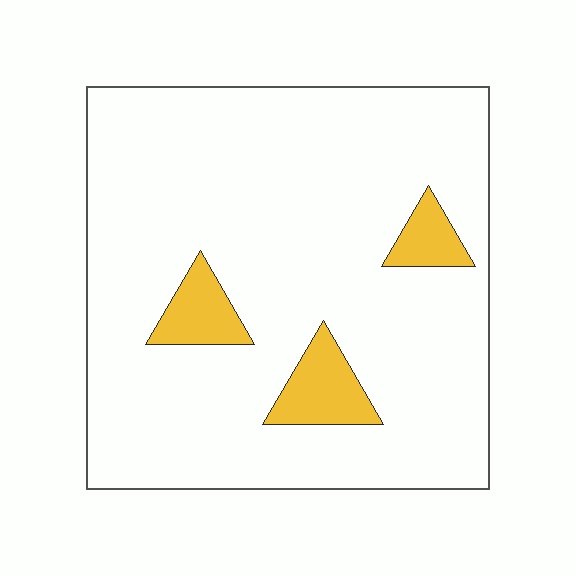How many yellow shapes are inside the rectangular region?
3.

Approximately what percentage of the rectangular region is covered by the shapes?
Approximately 10%.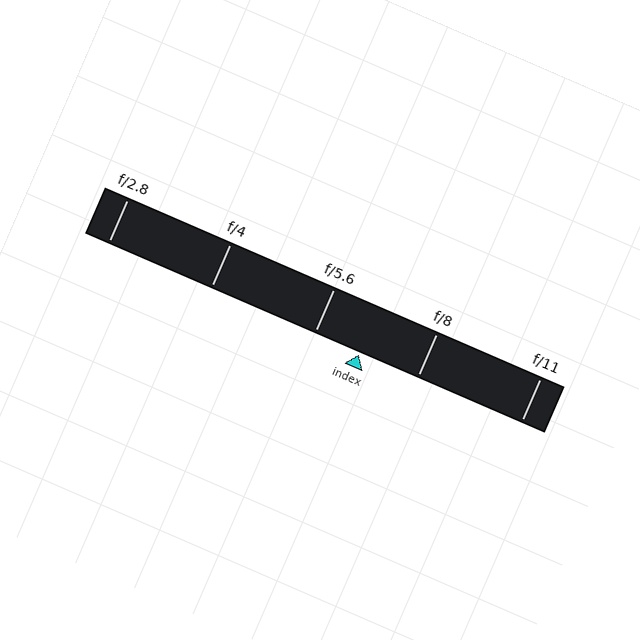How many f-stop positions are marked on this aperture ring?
There are 5 f-stop positions marked.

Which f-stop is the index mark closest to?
The index mark is closest to f/5.6.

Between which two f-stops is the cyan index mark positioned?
The index mark is between f/5.6 and f/8.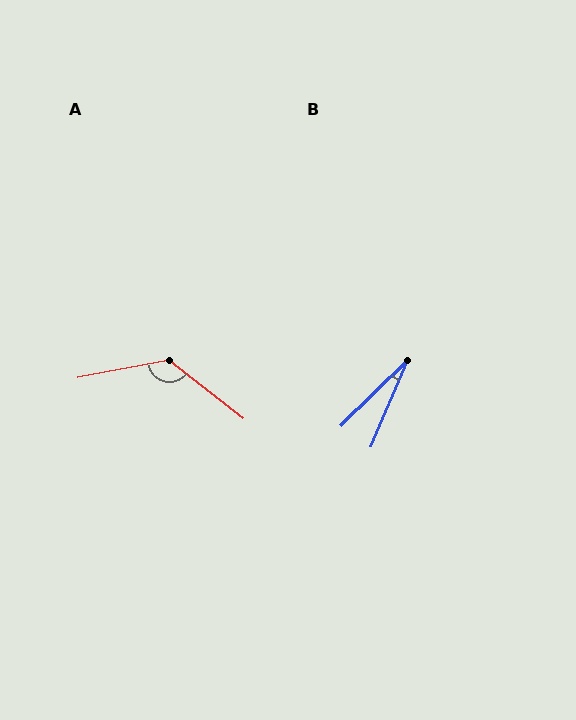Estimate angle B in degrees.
Approximately 23 degrees.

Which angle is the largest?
A, at approximately 131 degrees.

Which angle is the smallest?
B, at approximately 23 degrees.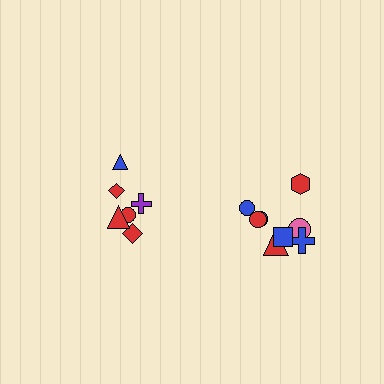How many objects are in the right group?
There are 8 objects.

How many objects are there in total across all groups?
There are 14 objects.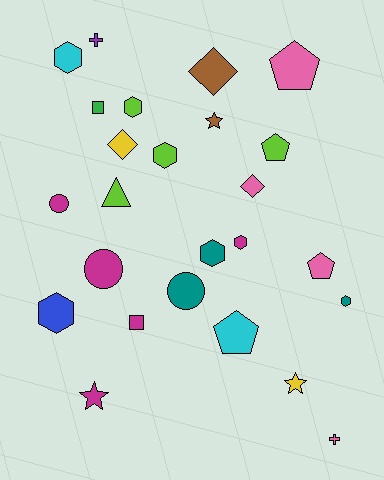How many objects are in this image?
There are 25 objects.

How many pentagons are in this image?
There are 4 pentagons.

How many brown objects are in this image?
There are 2 brown objects.